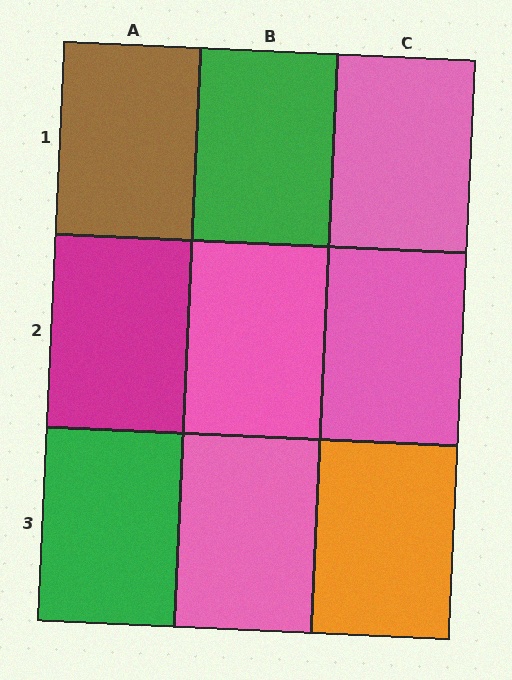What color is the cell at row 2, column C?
Pink.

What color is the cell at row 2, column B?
Pink.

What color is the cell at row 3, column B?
Pink.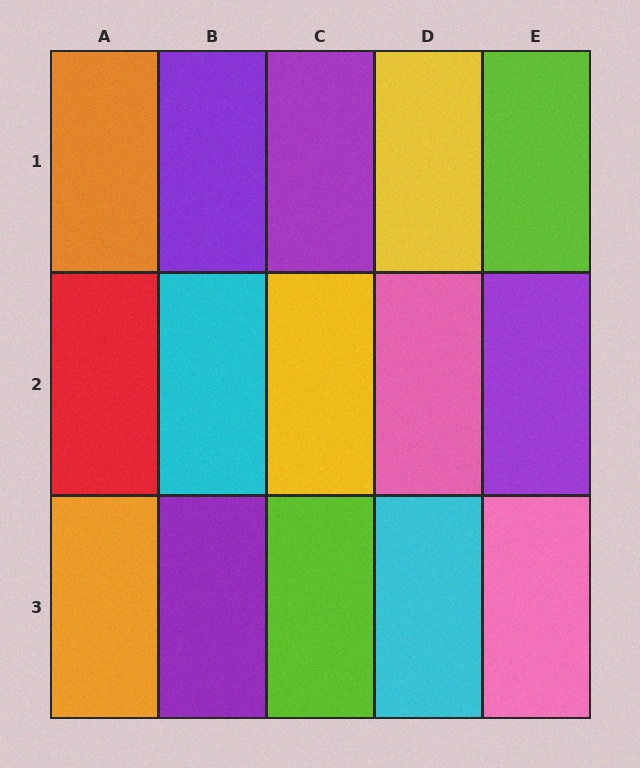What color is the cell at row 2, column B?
Cyan.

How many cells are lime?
2 cells are lime.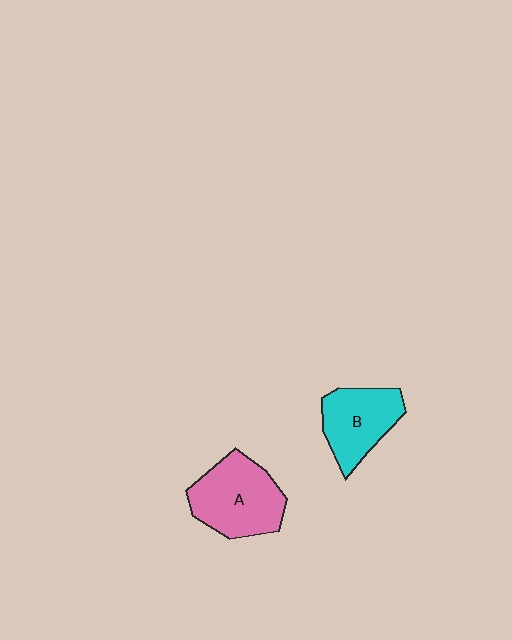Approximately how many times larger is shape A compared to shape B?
Approximately 1.2 times.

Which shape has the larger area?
Shape A (pink).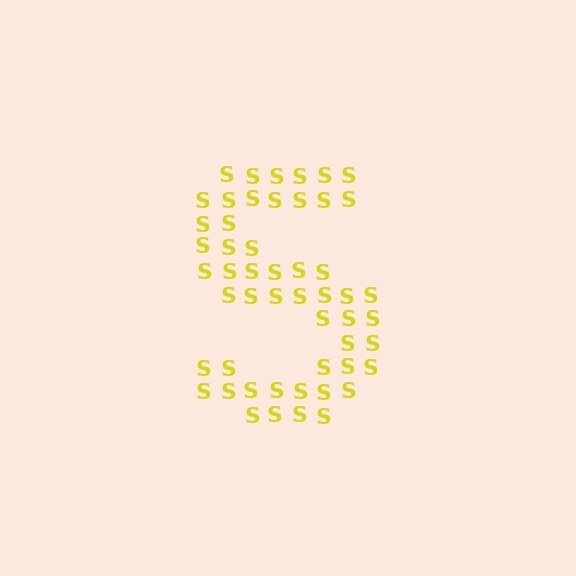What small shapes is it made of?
It is made of small letter S's.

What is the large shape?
The large shape is the letter S.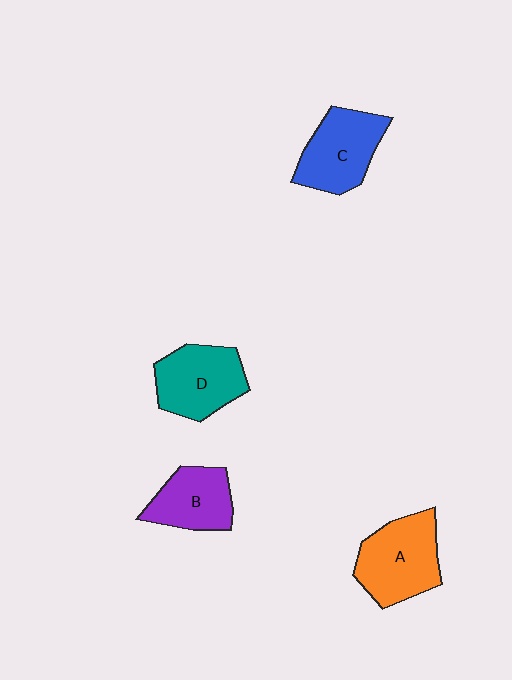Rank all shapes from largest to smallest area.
From largest to smallest: A (orange), D (teal), C (blue), B (purple).